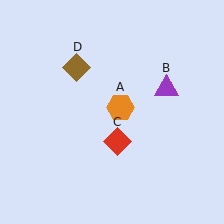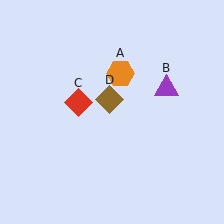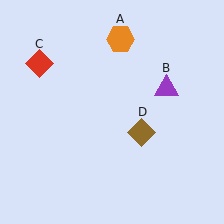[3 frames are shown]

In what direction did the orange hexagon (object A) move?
The orange hexagon (object A) moved up.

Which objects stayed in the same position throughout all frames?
Purple triangle (object B) remained stationary.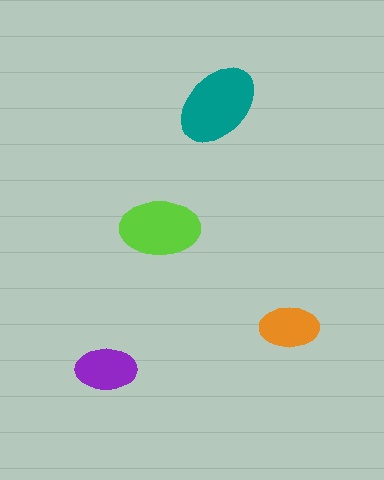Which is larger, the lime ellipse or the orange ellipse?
The lime one.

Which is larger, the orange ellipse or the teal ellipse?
The teal one.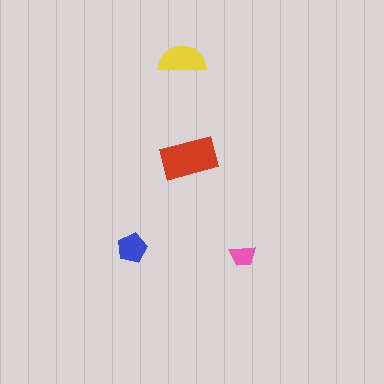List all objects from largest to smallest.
The red rectangle, the yellow semicircle, the blue pentagon, the pink trapezoid.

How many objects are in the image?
There are 4 objects in the image.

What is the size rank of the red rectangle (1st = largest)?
1st.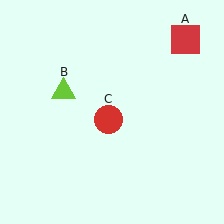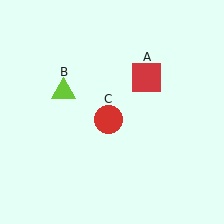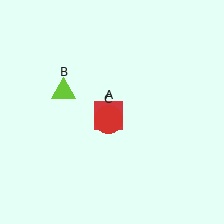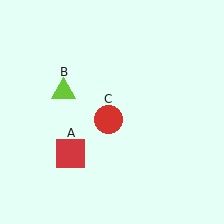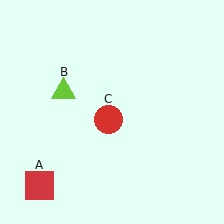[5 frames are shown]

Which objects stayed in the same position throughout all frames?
Lime triangle (object B) and red circle (object C) remained stationary.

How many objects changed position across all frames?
1 object changed position: red square (object A).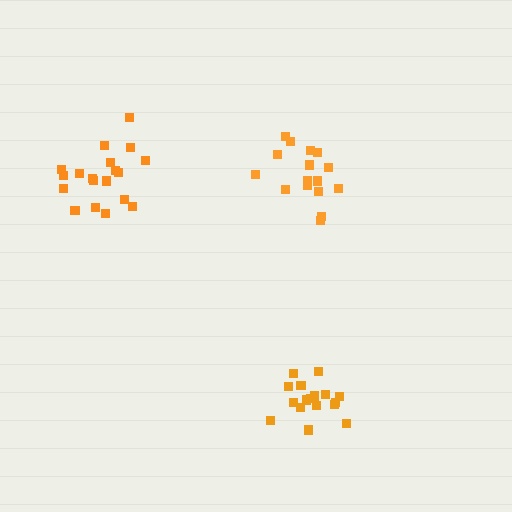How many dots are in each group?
Group 1: 19 dots, Group 2: 17 dots, Group 3: 16 dots (52 total).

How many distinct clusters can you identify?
There are 3 distinct clusters.